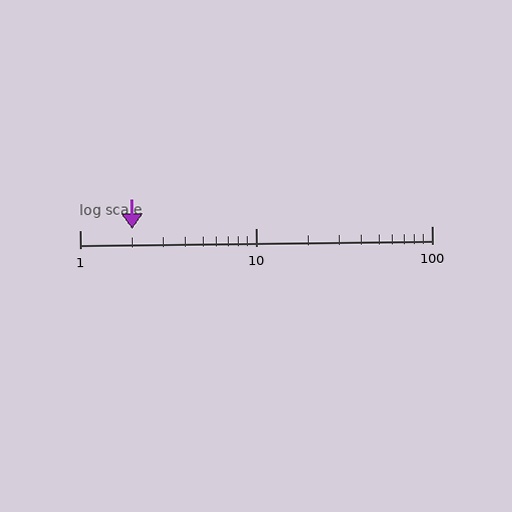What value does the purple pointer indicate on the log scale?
The pointer indicates approximately 2.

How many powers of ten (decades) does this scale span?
The scale spans 2 decades, from 1 to 100.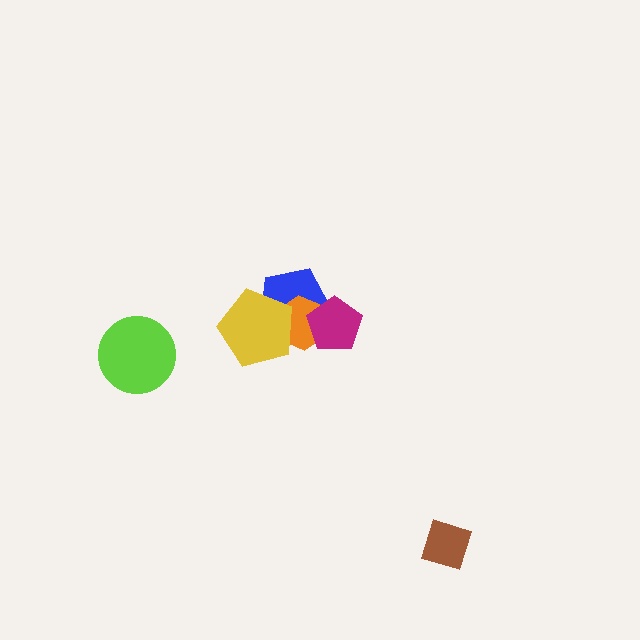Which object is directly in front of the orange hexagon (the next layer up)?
The magenta pentagon is directly in front of the orange hexagon.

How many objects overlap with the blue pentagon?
3 objects overlap with the blue pentagon.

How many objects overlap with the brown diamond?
0 objects overlap with the brown diamond.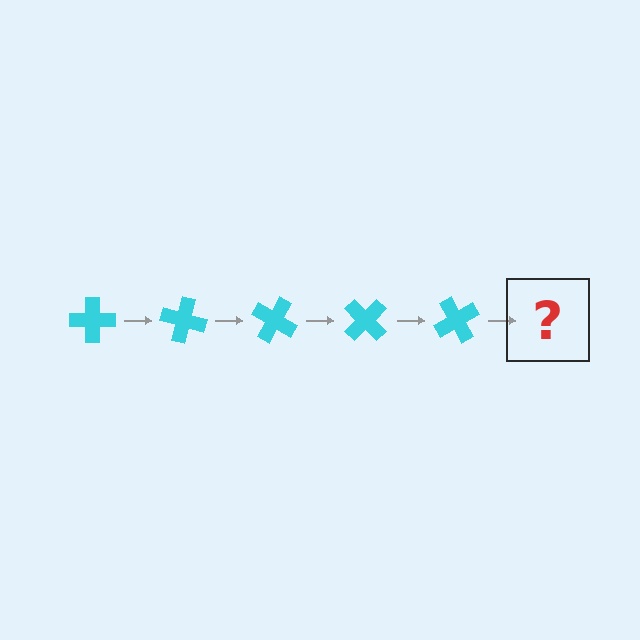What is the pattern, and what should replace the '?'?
The pattern is that the cross rotates 15 degrees each step. The '?' should be a cyan cross rotated 75 degrees.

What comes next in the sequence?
The next element should be a cyan cross rotated 75 degrees.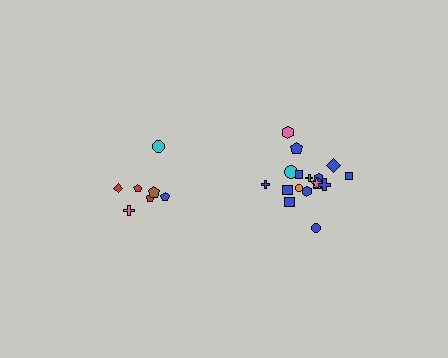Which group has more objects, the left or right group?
The right group.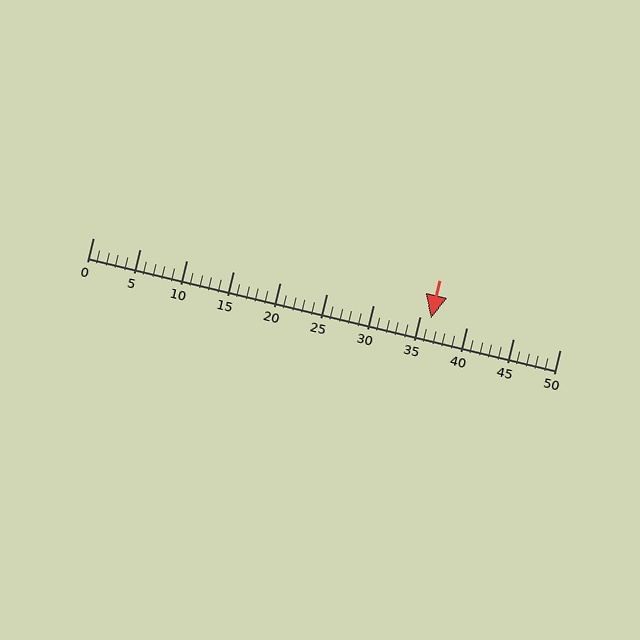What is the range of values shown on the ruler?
The ruler shows values from 0 to 50.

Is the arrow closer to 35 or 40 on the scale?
The arrow is closer to 35.